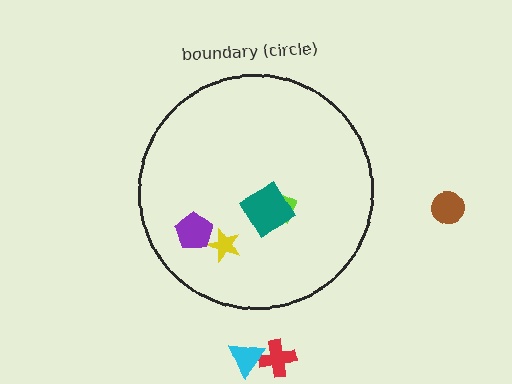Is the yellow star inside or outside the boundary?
Inside.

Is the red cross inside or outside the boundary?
Outside.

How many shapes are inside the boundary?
4 inside, 3 outside.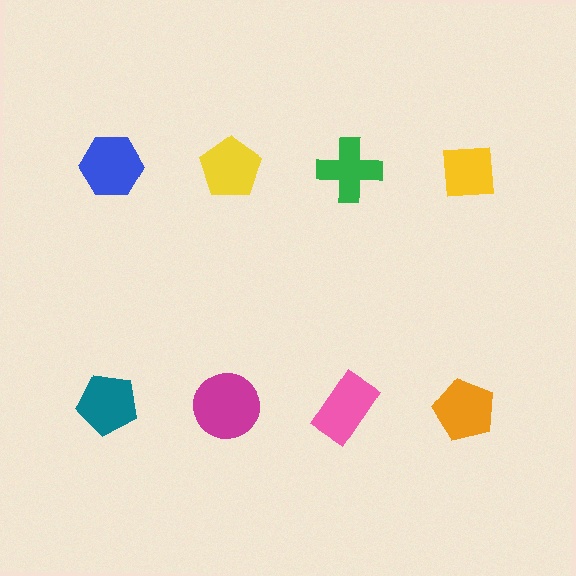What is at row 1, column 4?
A yellow square.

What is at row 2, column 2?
A magenta circle.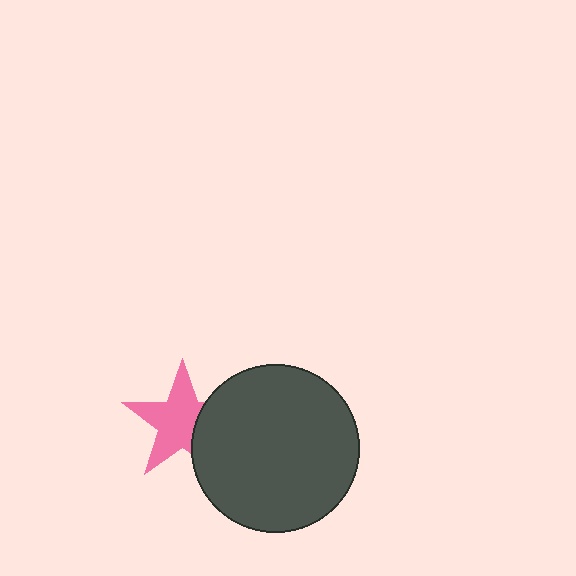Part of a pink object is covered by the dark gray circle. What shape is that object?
It is a star.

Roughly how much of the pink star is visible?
Most of it is visible (roughly 69%).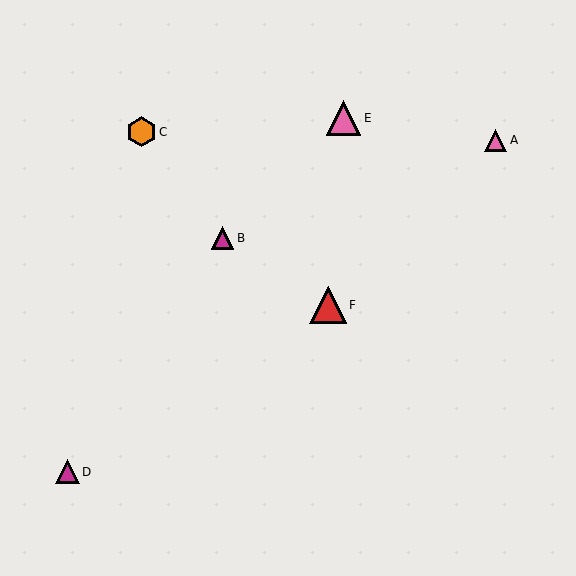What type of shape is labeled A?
Shape A is a pink triangle.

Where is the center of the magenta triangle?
The center of the magenta triangle is at (223, 238).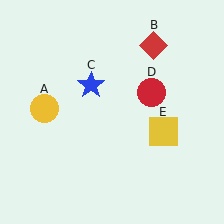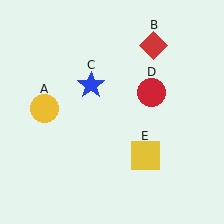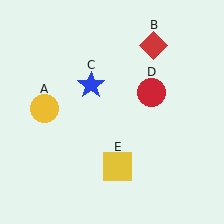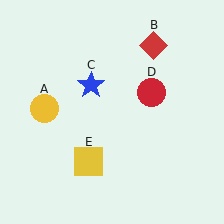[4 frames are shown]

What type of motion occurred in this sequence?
The yellow square (object E) rotated clockwise around the center of the scene.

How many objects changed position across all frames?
1 object changed position: yellow square (object E).